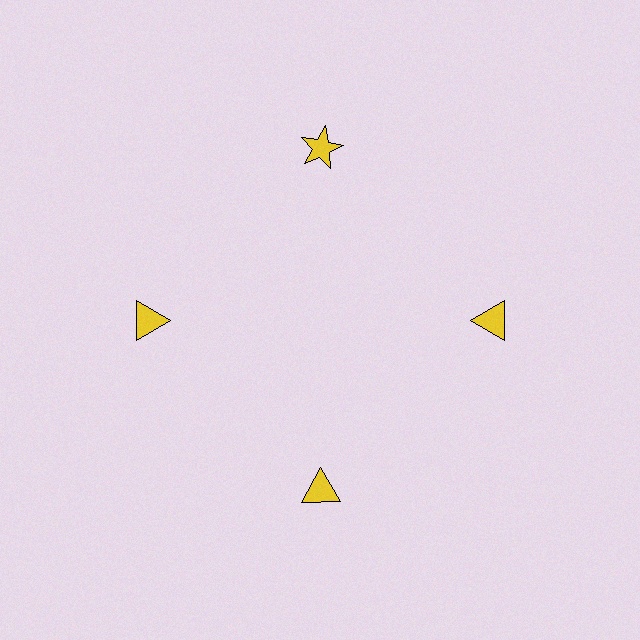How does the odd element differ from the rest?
It has a different shape: star instead of triangle.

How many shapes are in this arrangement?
There are 4 shapes arranged in a ring pattern.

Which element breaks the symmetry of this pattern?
The yellow star at roughly the 12 o'clock position breaks the symmetry. All other shapes are yellow triangles.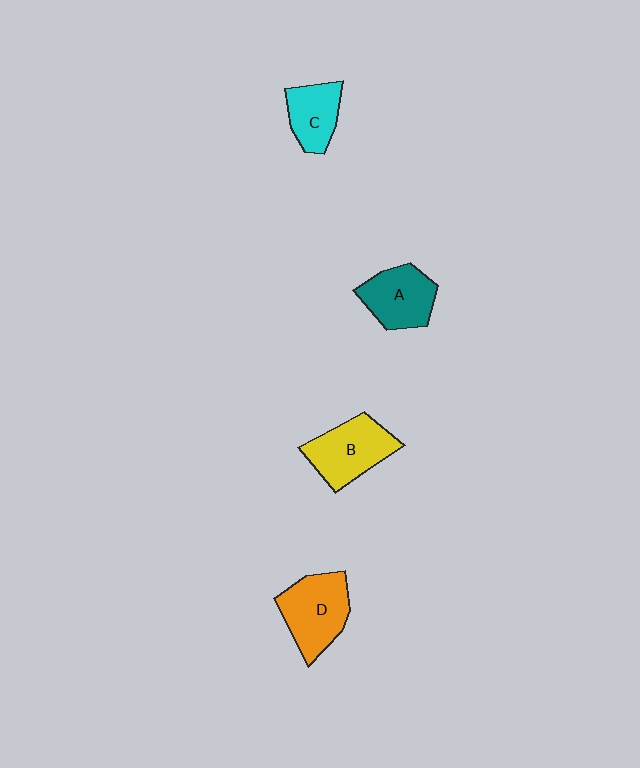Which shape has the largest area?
Shape D (orange).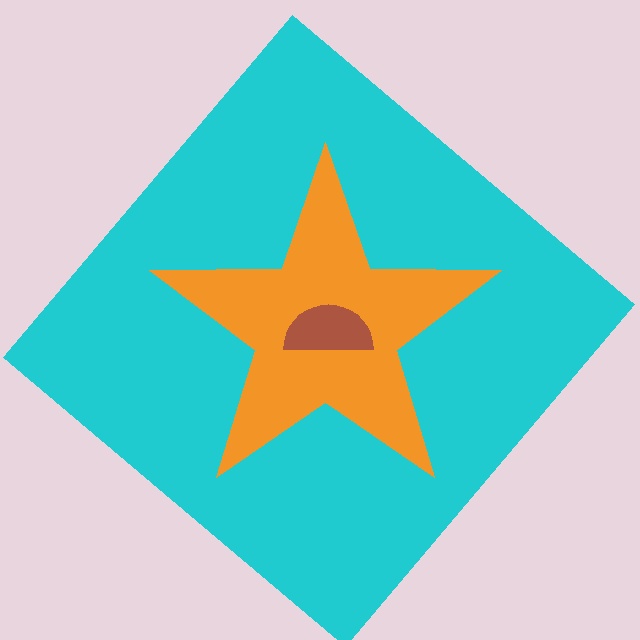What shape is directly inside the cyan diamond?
The orange star.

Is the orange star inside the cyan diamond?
Yes.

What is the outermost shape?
The cyan diamond.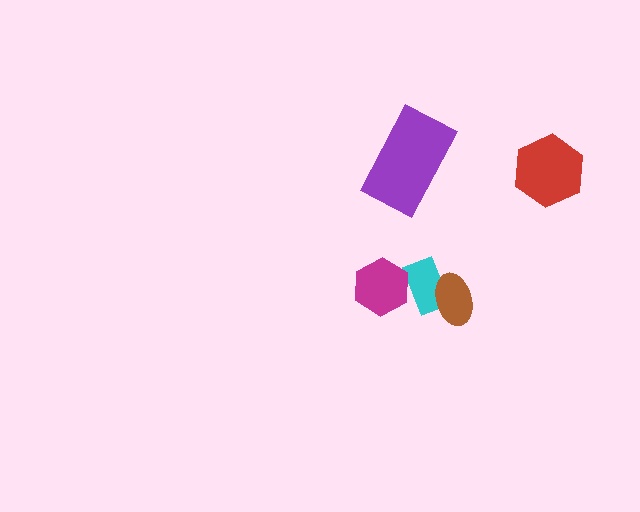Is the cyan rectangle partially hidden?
Yes, it is partially covered by another shape.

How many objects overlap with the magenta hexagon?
1 object overlaps with the magenta hexagon.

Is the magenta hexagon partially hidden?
No, no other shape covers it.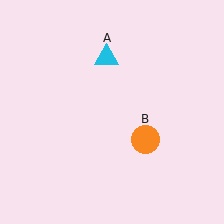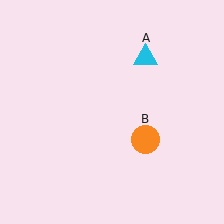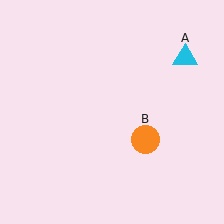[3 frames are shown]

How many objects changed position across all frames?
1 object changed position: cyan triangle (object A).